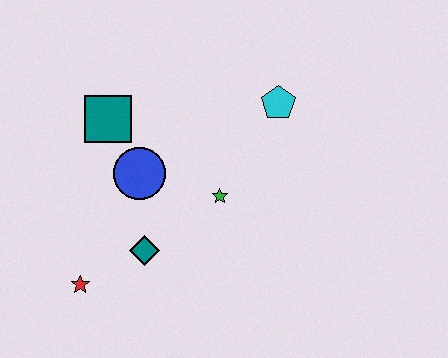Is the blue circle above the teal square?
No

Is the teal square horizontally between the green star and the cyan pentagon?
No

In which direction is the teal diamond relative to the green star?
The teal diamond is to the left of the green star.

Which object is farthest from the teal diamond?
The cyan pentagon is farthest from the teal diamond.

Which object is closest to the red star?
The teal diamond is closest to the red star.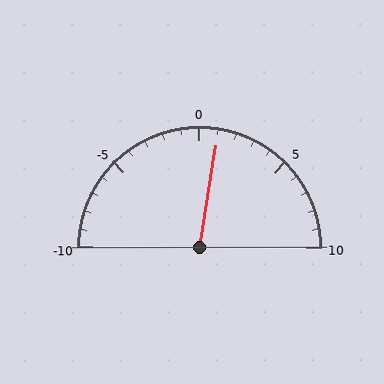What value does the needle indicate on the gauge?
The needle indicates approximately 1.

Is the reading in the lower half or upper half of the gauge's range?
The reading is in the upper half of the range (-10 to 10).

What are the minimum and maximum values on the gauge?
The gauge ranges from -10 to 10.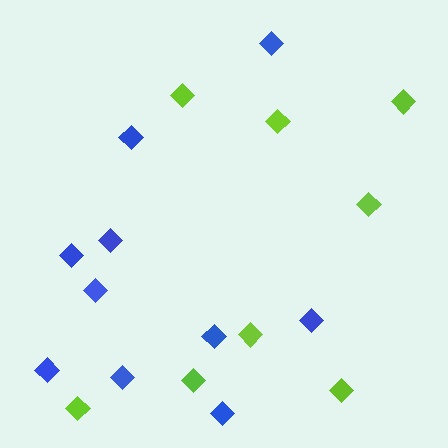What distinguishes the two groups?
There are 2 groups: one group of blue diamonds (10) and one group of lime diamonds (8).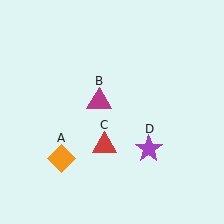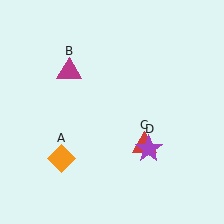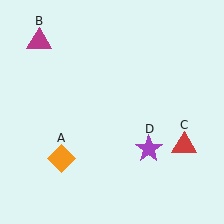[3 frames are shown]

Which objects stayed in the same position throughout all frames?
Orange diamond (object A) and purple star (object D) remained stationary.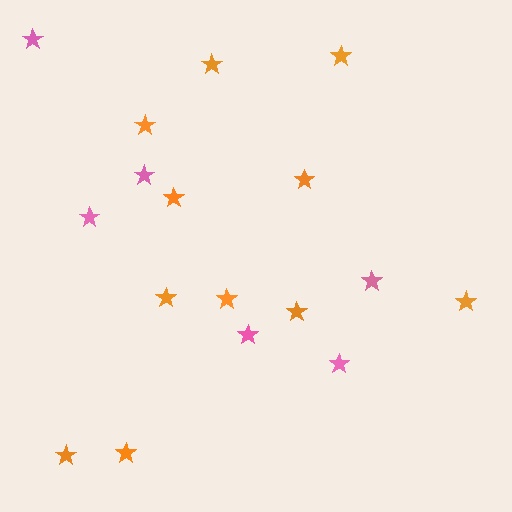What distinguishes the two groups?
There are 2 groups: one group of orange stars (11) and one group of pink stars (6).